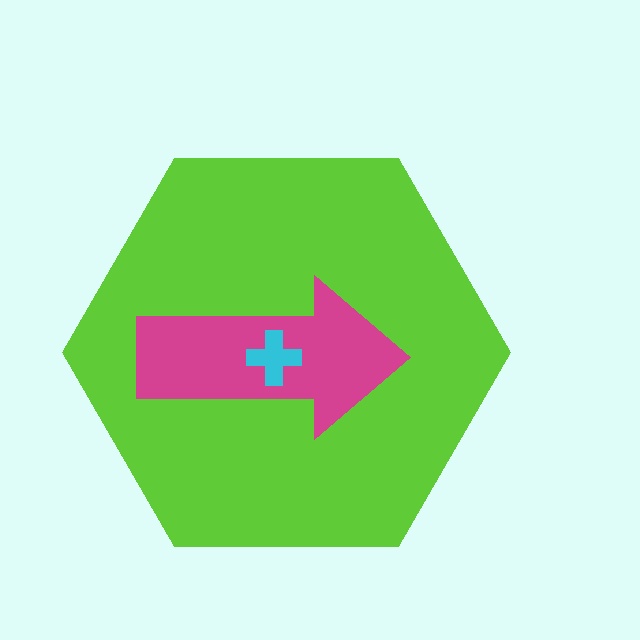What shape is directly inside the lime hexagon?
The magenta arrow.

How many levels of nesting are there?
3.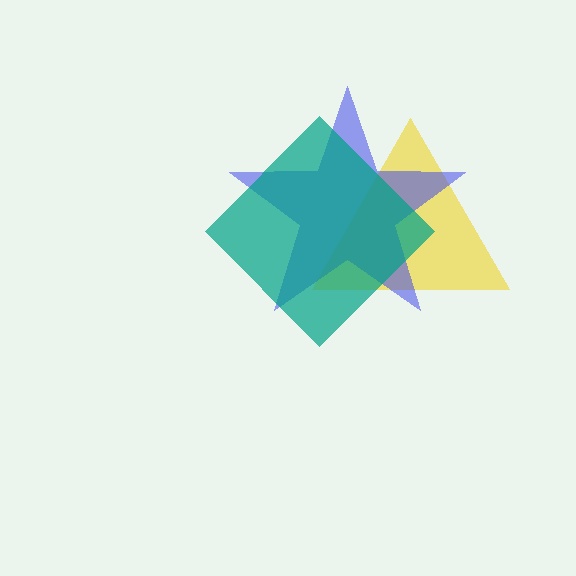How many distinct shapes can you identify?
There are 3 distinct shapes: a yellow triangle, a blue star, a teal diamond.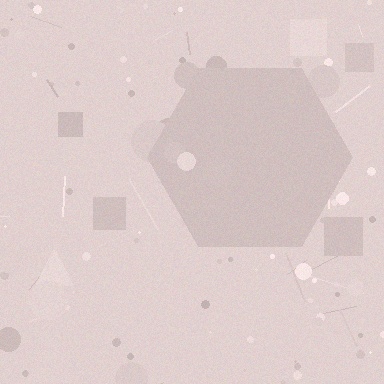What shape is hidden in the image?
A hexagon is hidden in the image.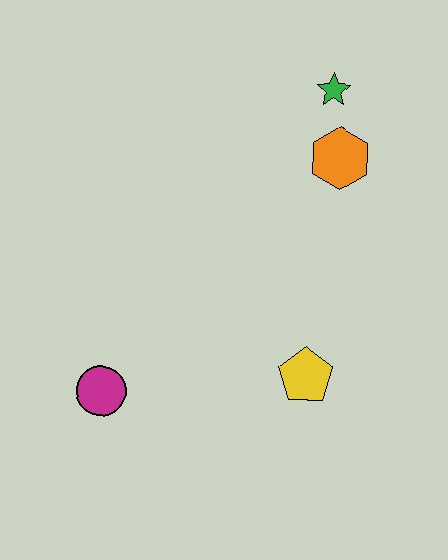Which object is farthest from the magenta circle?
The green star is farthest from the magenta circle.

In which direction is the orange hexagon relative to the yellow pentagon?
The orange hexagon is above the yellow pentagon.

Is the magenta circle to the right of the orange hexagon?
No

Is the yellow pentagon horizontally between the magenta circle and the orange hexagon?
Yes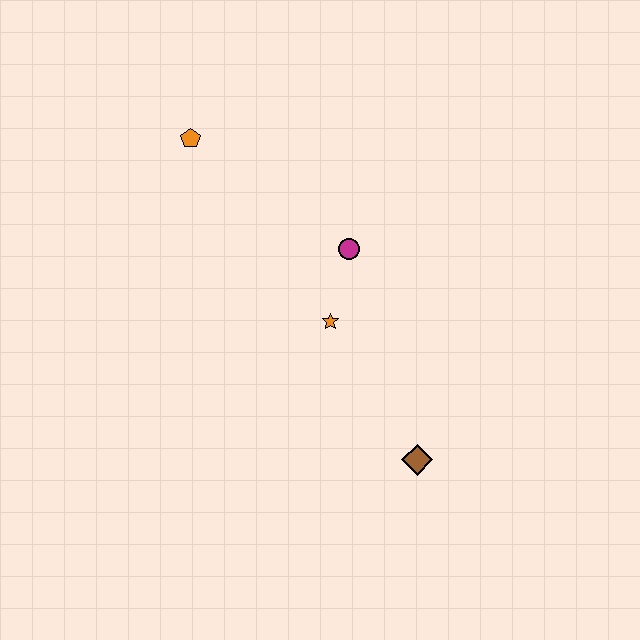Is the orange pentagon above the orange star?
Yes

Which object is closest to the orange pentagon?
The magenta circle is closest to the orange pentagon.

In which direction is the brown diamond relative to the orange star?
The brown diamond is below the orange star.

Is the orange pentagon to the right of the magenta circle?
No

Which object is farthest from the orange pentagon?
The brown diamond is farthest from the orange pentagon.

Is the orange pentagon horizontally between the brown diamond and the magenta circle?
No